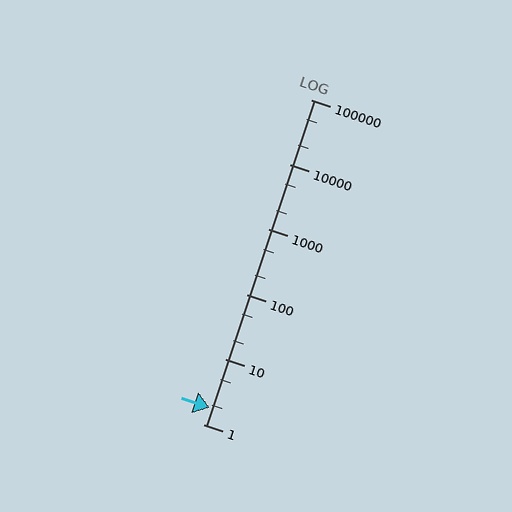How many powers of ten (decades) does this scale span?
The scale spans 5 decades, from 1 to 100000.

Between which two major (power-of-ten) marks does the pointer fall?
The pointer is between 1 and 10.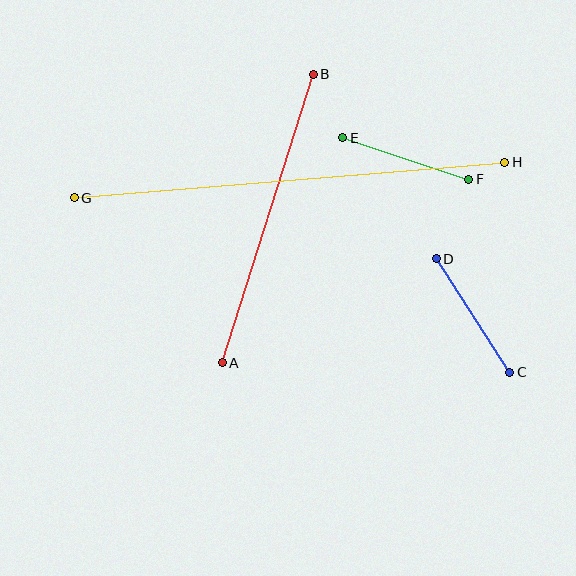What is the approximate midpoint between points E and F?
The midpoint is at approximately (406, 158) pixels.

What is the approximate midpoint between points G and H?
The midpoint is at approximately (290, 180) pixels.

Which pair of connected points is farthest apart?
Points G and H are farthest apart.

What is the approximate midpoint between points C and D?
The midpoint is at approximately (473, 315) pixels.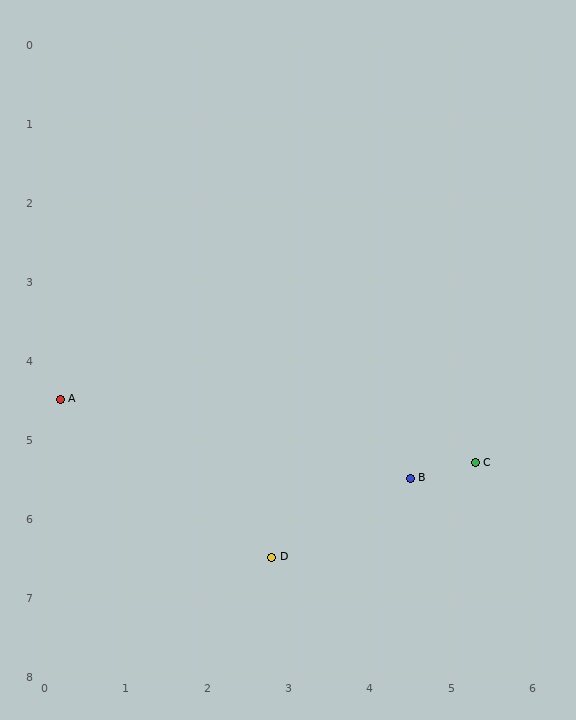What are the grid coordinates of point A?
Point A is at approximately (0.2, 4.5).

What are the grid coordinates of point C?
Point C is at approximately (5.3, 5.3).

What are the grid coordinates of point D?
Point D is at approximately (2.8, 6.5).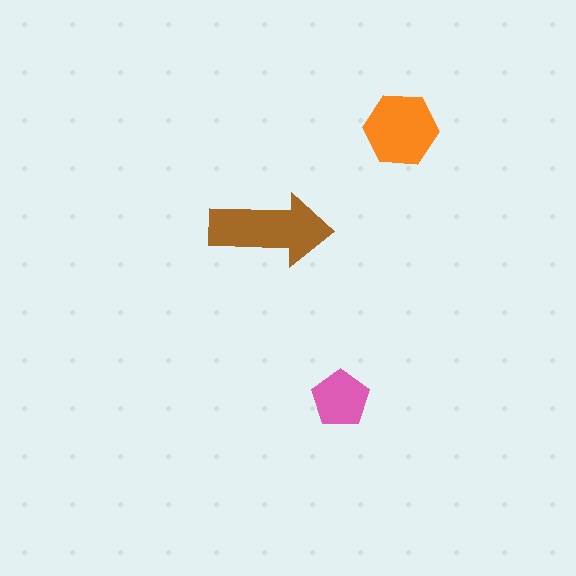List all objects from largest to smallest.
The brown arrow, the orange hexagon, the pink pentagon.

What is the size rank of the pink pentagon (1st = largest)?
3rd.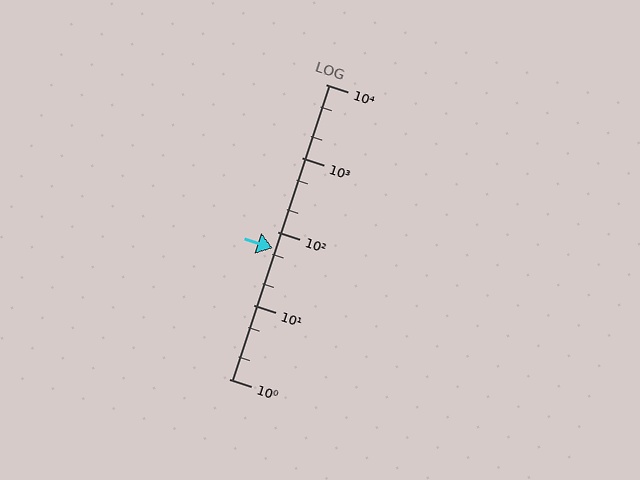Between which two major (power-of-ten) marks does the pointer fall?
The pointer is between 10 and 100.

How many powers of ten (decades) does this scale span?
The scale spans 4 decades, from 1 to 10000.